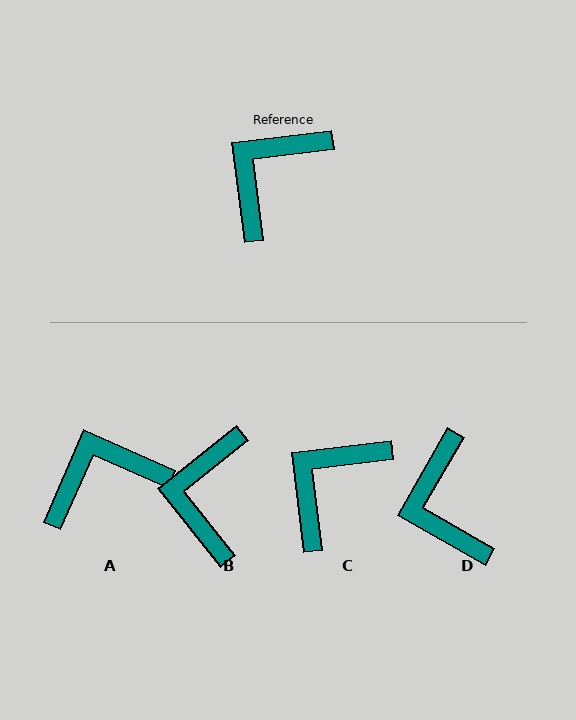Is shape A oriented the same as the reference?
No, it is off by about 31 degrees.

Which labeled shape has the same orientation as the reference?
C.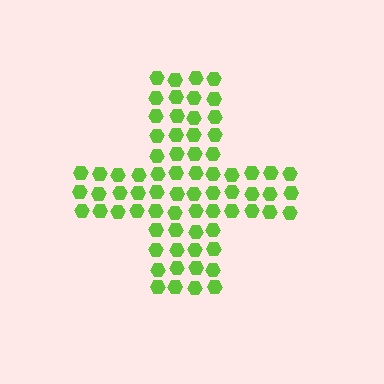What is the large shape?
The large shape is a cross.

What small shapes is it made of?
It is made of small hexagons.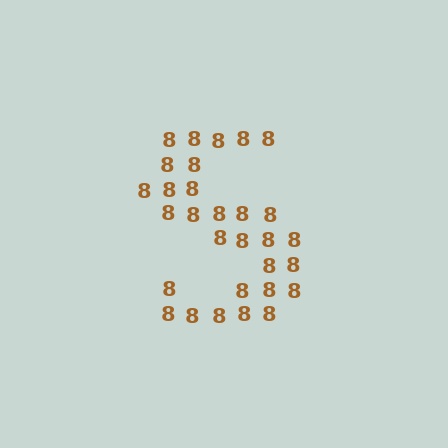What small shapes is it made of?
It is made of small digit 8's.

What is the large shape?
The large shape is the letter S.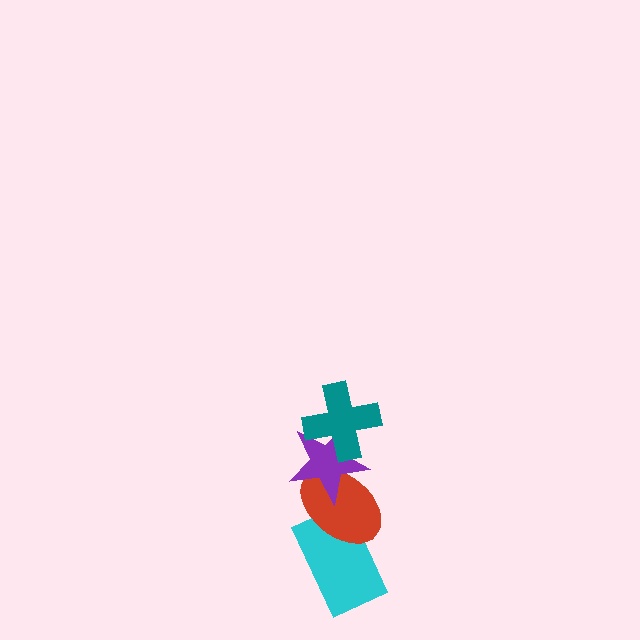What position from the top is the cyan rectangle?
The cyan rectangle is 4th from the top.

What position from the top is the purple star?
The purple star is 2nd from the top.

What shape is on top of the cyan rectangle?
The red ellipse is on top of the cyan rectangle.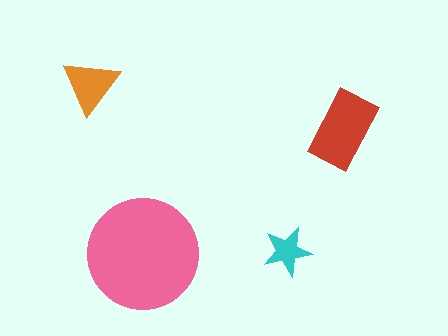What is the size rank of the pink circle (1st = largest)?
1st.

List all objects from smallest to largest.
The cyan star, the orange triangle, the red rectangle, the pink circle.